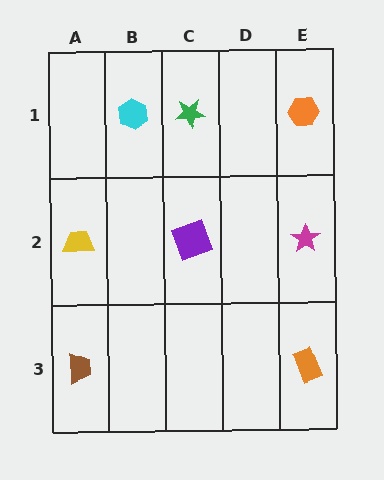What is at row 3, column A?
A brown trapezoid.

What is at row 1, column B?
A cyan hexagon.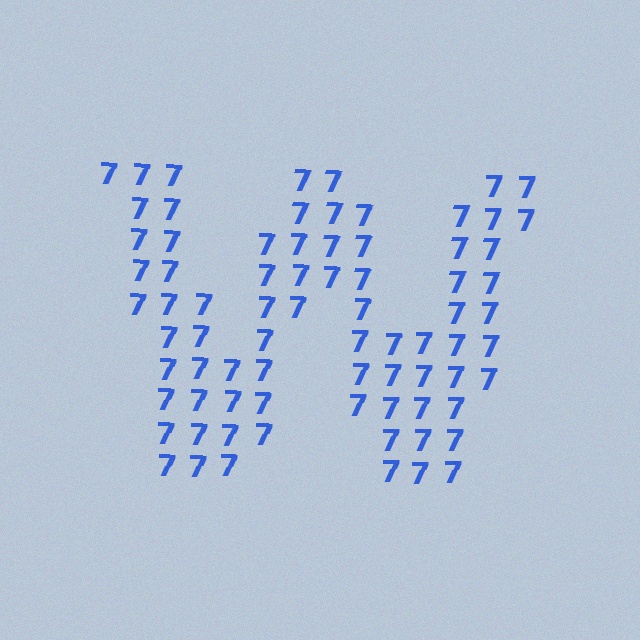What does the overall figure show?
The overall figure shows the letter W.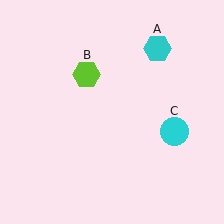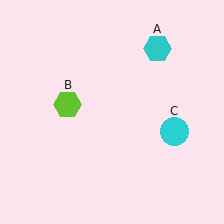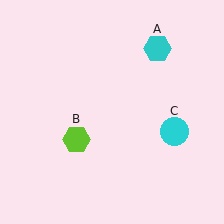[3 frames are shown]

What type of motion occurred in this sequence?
The lime hexagon (object B) rotated counterclockwise around the center of the scene.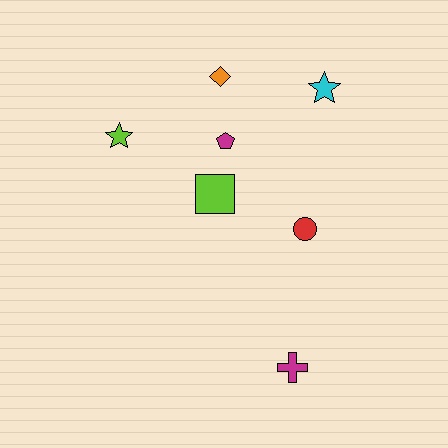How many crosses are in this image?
There is 1 cross.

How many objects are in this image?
There are 7 objects.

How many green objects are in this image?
There are no green objects.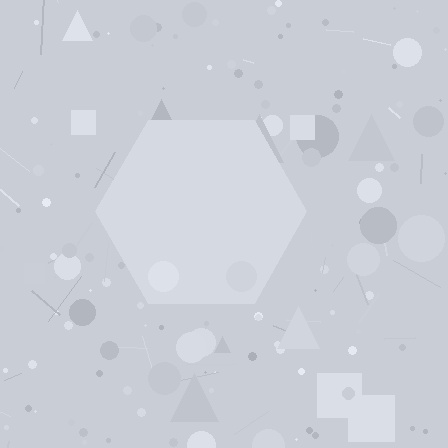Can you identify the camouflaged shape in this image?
The camouflaged shape is a hexagon.